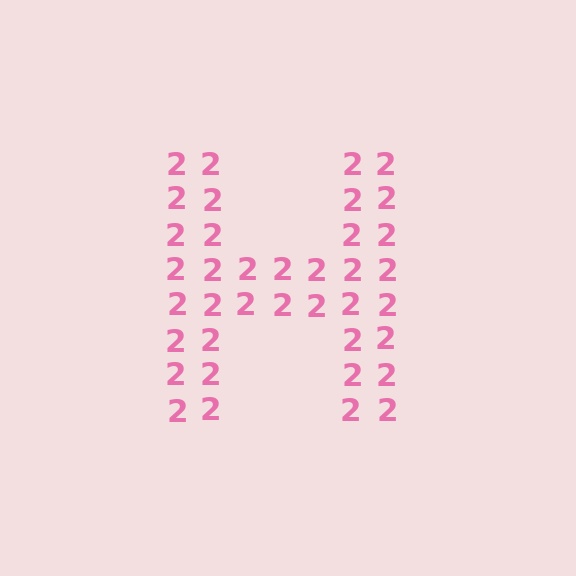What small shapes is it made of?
It is made of small digit 2's.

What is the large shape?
The large shape is the letter H.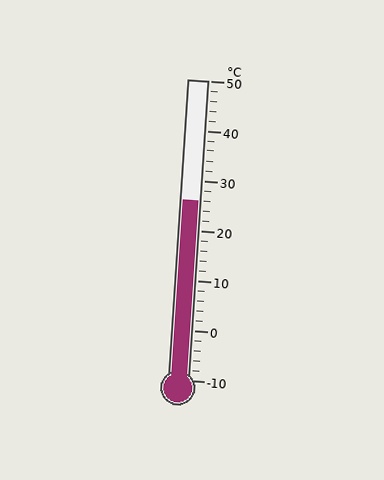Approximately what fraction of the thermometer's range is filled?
The thermometer is filled to approximately 60% of its range.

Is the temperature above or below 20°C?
The temperature is above 20°C.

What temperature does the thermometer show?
The thermometer shows approximately 26°C.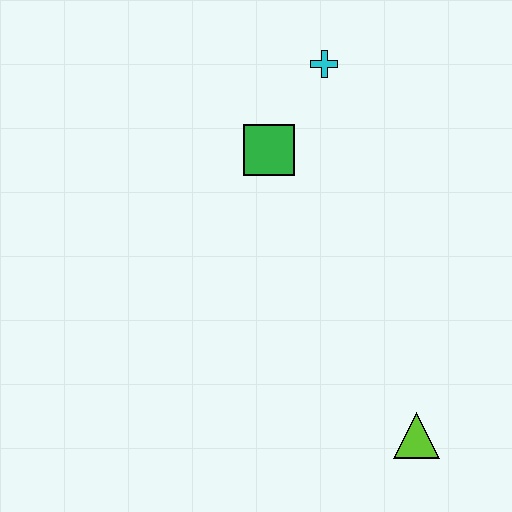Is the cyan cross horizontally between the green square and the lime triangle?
Yes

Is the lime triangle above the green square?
No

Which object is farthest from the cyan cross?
The lime triangle is farthest from the cyan cross.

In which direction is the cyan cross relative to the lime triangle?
The cyan cross is above the lime triangle.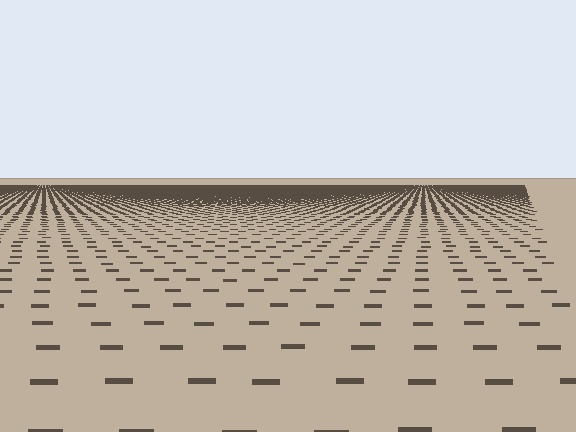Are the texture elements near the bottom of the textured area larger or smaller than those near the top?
Larger. Near the bottom, elements are closer to the viewer and appear at a bigger on-screen size.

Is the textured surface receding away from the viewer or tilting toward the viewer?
The surface is receding away from the viewer. Texture elements get smaller and denser toward the top.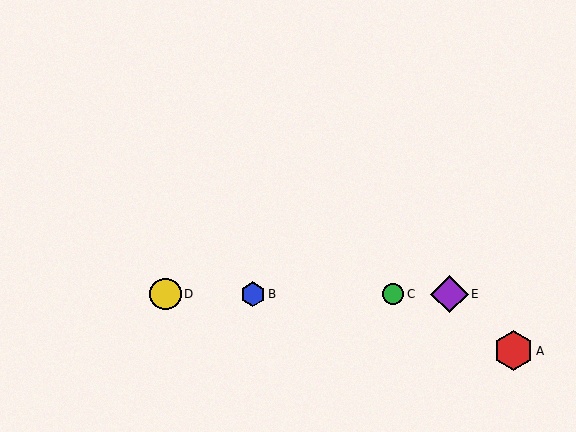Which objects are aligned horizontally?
Objects B, C, D, E are aligned horizontally.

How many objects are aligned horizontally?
4 objects (B, C, D, E) are aligned horizontally.